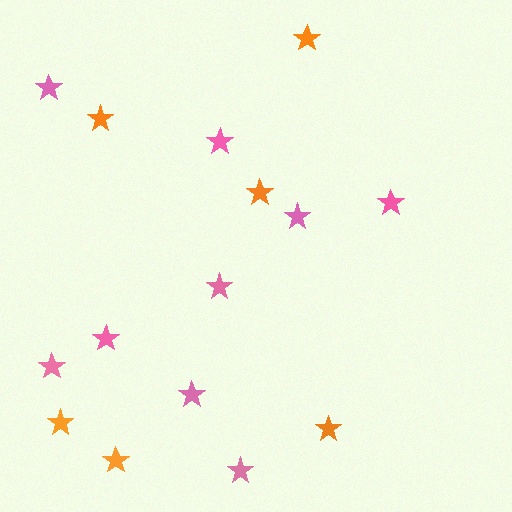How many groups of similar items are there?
There are 2 groups: one group of pink stars (9) and one group of orange stars (6).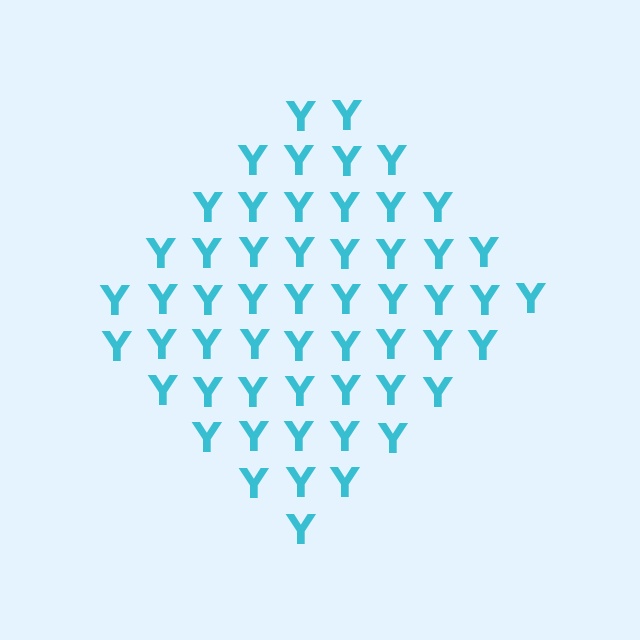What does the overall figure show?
The overall figure shows a diamond.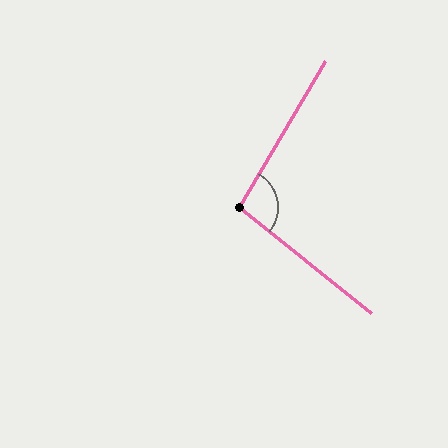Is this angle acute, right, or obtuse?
It is obtuse.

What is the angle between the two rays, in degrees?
Approximately 98 degrees.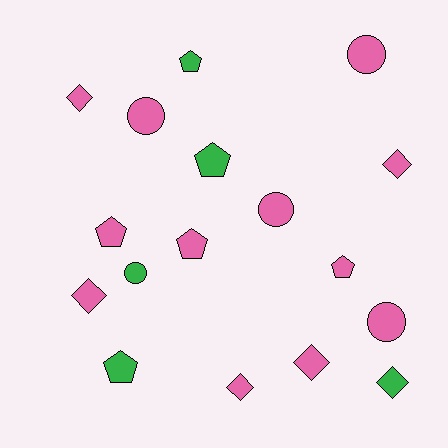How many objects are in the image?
There are 17 objects.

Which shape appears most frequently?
Diamond, with 6 objects.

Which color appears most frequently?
Pink, with 12 objects.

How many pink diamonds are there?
There are 5 pink diamonds.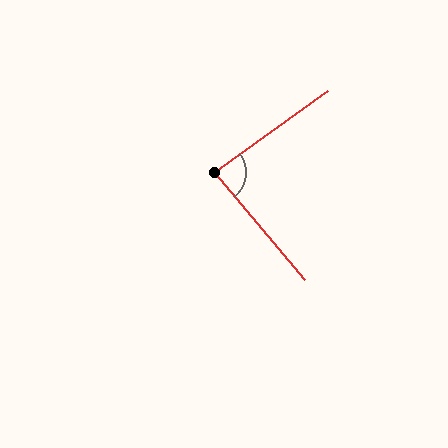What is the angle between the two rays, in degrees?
Approximately 85 degrees.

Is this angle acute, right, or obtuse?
It is approximately a right angle.